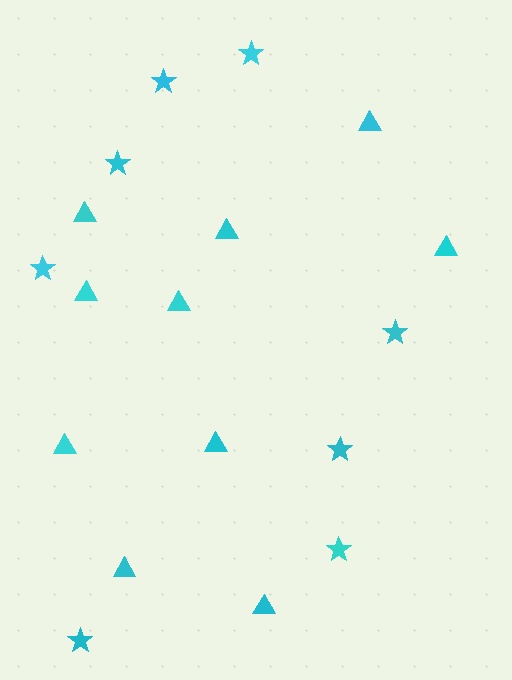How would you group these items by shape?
There are 2 groups: one group of triangles (10) and one group of stars (8).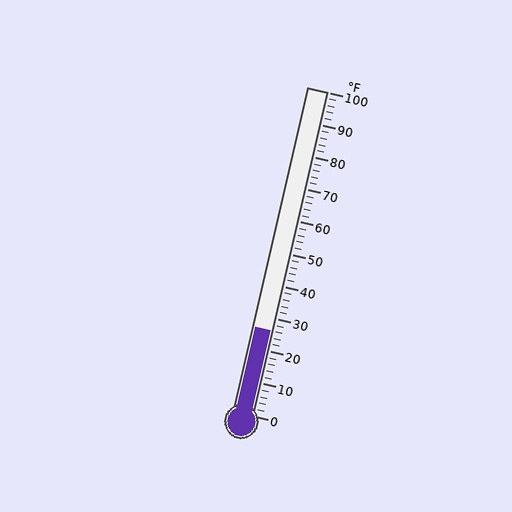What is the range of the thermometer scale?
The thermometer scale ranges from 0°F to 100°F.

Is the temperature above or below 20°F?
The temperature is above 20°F.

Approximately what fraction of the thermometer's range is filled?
The thermometer is filled to approximately 25% of its range.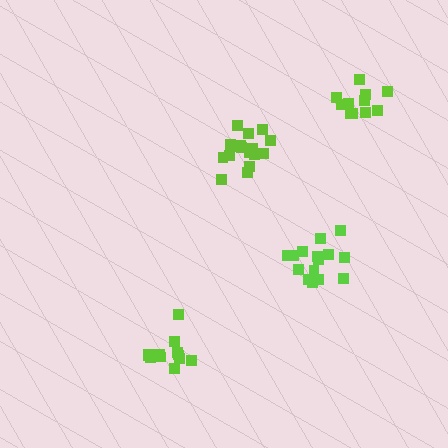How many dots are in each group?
Group 1: 15 dots, Group 2: 17 dots, Group 3: 11 dots, Group 4: 12 dots (55 total).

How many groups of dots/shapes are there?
There are 4 groups.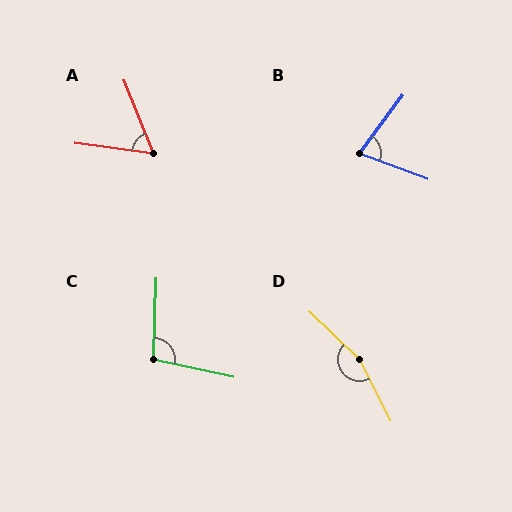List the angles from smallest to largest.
A (61°), B (74°), C (100°), D (160°).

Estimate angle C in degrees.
Approximately 100 degrees.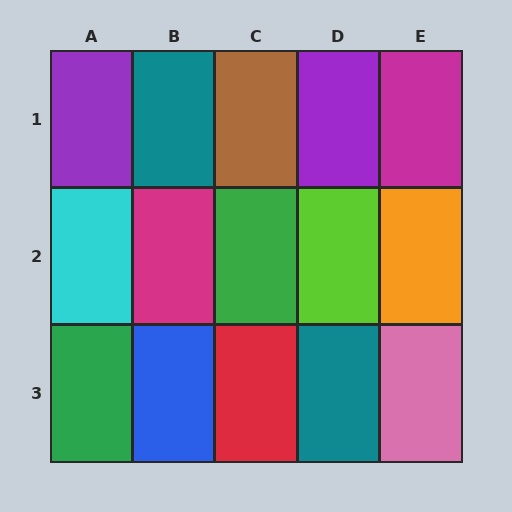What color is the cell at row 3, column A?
Green.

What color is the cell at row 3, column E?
Pink.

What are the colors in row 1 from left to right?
Purple, teal, brown, purple, magenta.